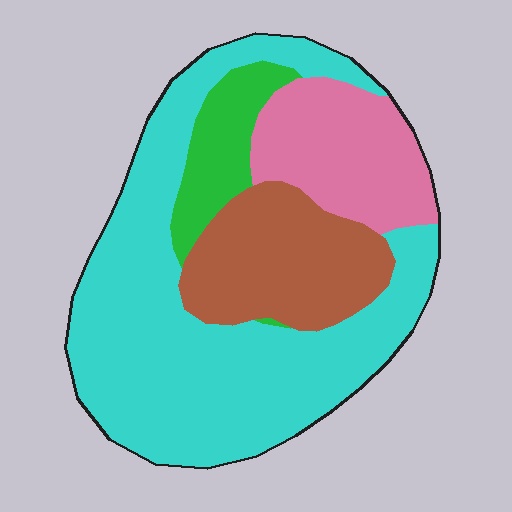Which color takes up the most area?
Cyan, at roughly 55%.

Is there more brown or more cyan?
Cyan.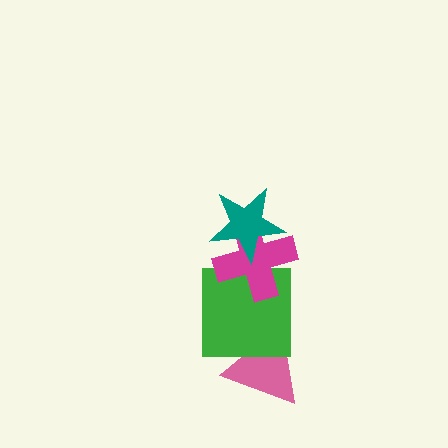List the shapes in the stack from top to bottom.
From top to bottom: the teal star, the magenta cross, the green square, the pink triangle.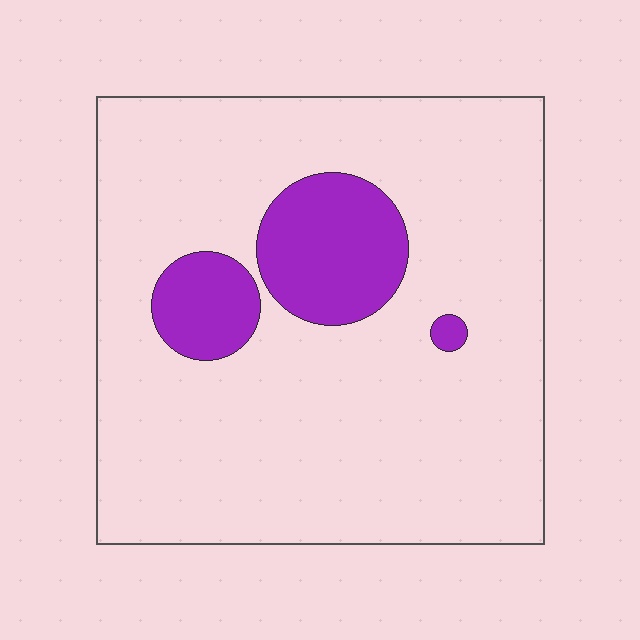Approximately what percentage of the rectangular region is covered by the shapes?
Approximately 15%.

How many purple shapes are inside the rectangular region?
3.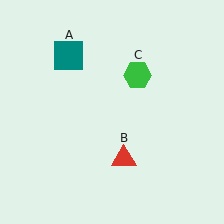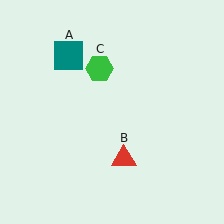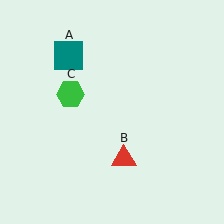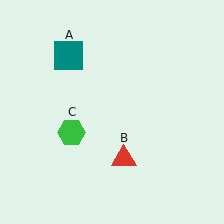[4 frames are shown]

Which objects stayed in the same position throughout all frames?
Teal square (object A) and red triangle (object B) remained stationary.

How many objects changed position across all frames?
1 object changed position: green hexagon (object C).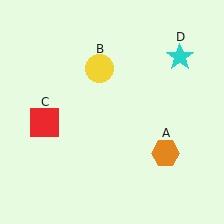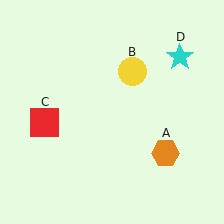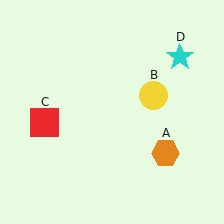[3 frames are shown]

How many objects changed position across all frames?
1 object changed position: yellow circle (object B).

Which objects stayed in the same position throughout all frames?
Orange hexagon (object A) and red square (object C) and cyan star (object D) remained stationary.